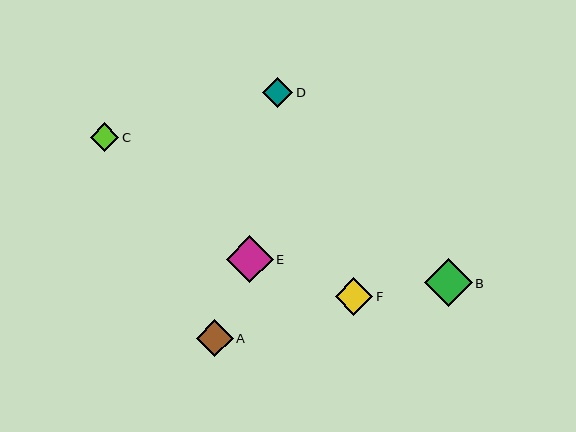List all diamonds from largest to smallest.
From largest to smallest: B, E, F, A, D, C.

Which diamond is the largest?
Diamond B is the largest with a size of approximately 48 pixels.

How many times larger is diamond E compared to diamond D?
Diamond E is approximately 1.5 times the size of diamond D.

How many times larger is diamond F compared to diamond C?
Diamond F is approximately 1.3 times the size of diamond C.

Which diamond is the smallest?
Diamond C is the smallest with a size of approximately 29 pixels.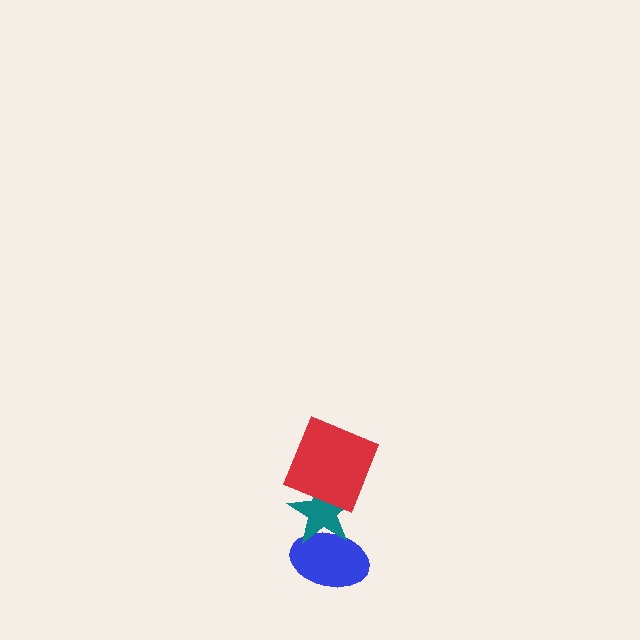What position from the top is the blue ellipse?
The blue ellipse is 3rd from the top.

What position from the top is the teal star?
The teal star is 2nd from the top.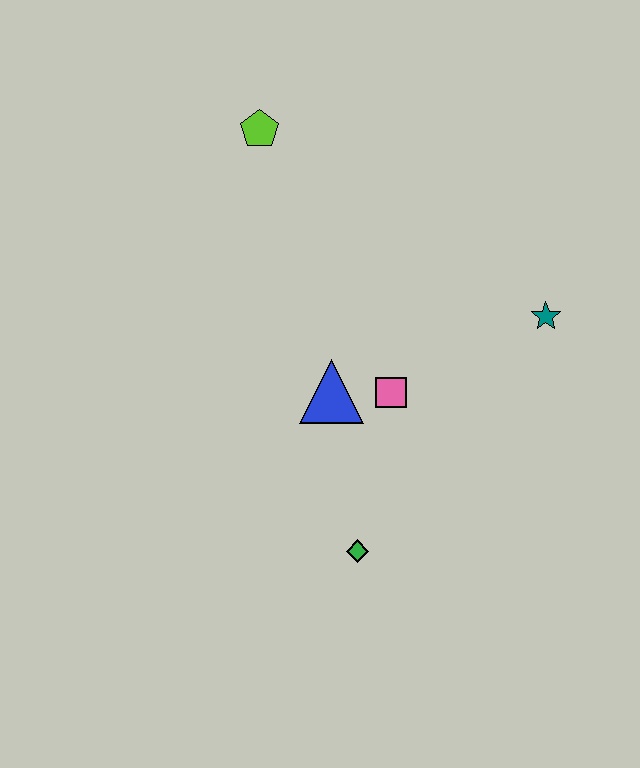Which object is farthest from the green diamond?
The lime pentagon is farthest from the green diamond.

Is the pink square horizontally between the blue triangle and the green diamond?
No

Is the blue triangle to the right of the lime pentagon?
Yes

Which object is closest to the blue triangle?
The pink square is closest to the blue triangle.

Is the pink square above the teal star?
No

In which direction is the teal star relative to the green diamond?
The teal star is above the green diamond.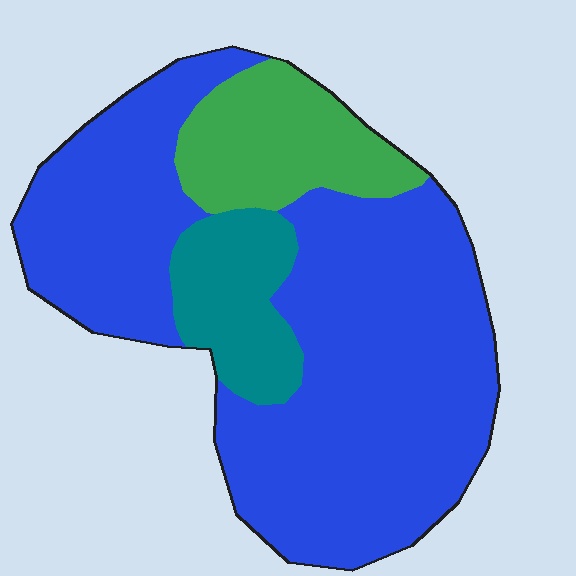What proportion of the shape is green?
Green covers 16% of the shape.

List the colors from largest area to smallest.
From largest to smallest: blue, green, teal.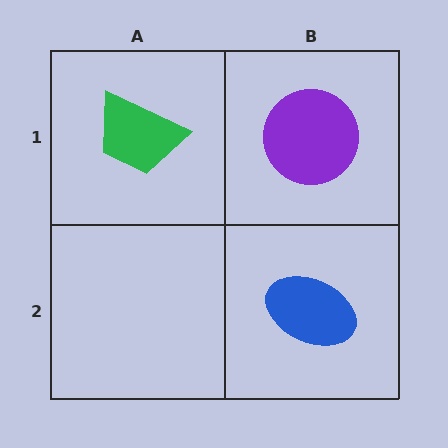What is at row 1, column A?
A green trapezoid.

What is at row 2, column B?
A blue ellipse.